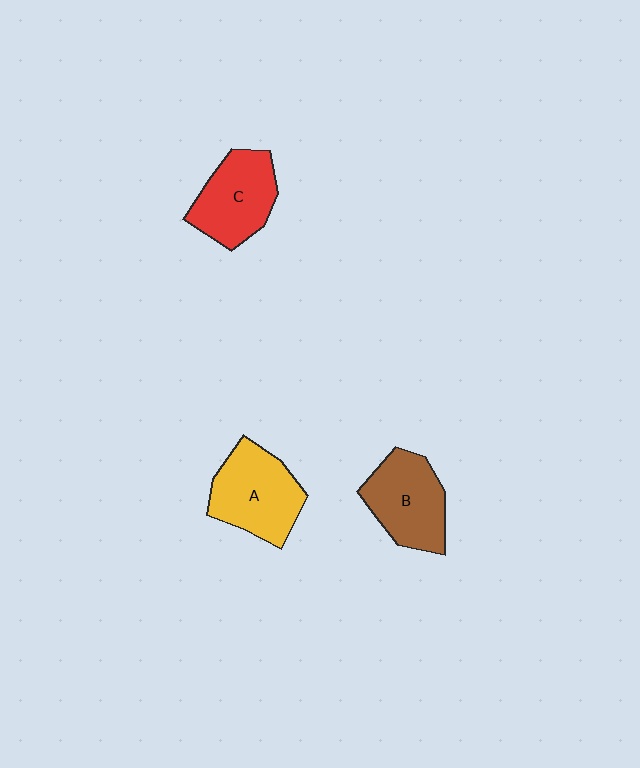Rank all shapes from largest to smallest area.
From largest to smallest: A (yellow), B (brown), C (red).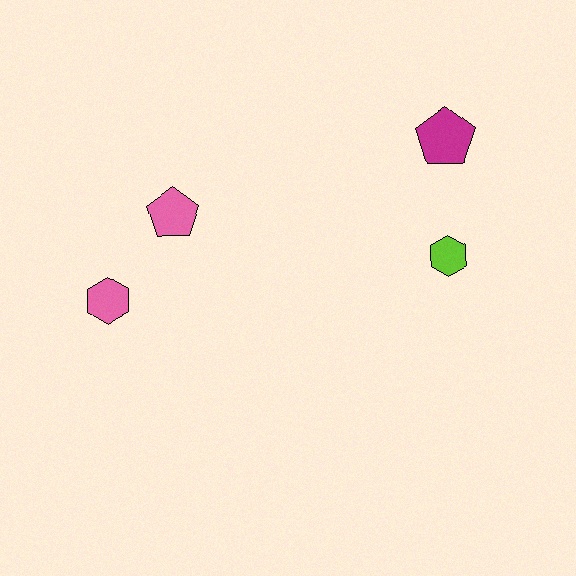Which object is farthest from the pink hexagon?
The magenta pentagon is farthest from the pink hexagon.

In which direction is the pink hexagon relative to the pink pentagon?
The pink hexagon is below the pink pentagon.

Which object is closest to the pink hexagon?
The pink pentagon is closest to the pink hexagon.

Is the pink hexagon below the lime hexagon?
Yes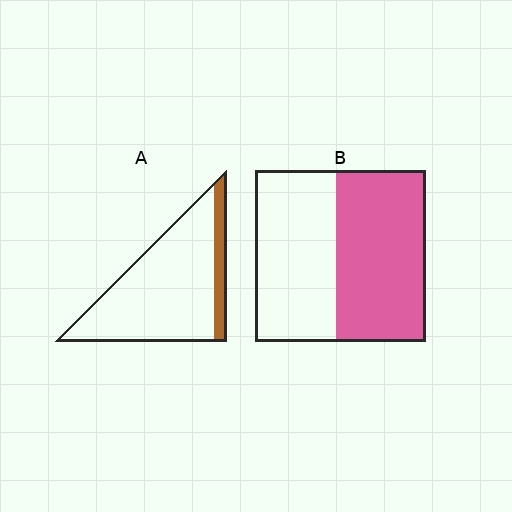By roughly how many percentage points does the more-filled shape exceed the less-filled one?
By roughly 40 percentage points (B over A).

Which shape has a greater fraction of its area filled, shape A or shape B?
Shape B.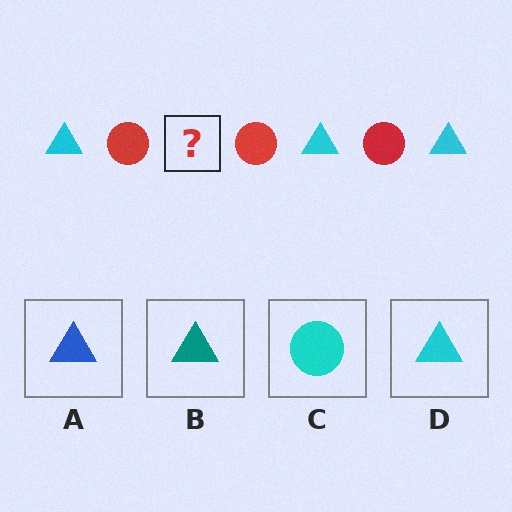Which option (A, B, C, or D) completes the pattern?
D.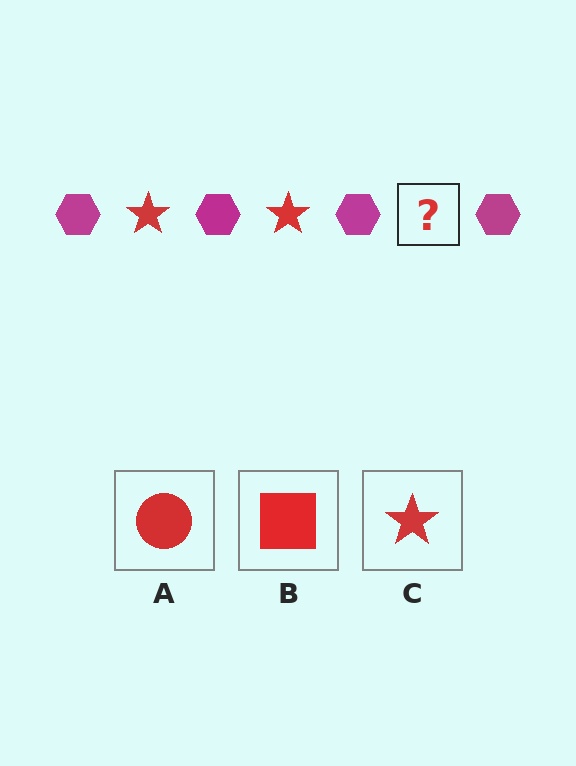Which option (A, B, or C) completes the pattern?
C.